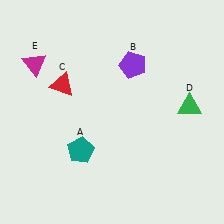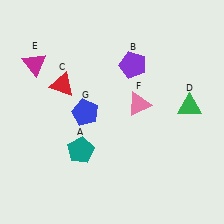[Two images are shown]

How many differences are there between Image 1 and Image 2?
There are 2 differences between the two images.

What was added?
A pink triangle (F), a blue pentagon (G) were added in Image 2.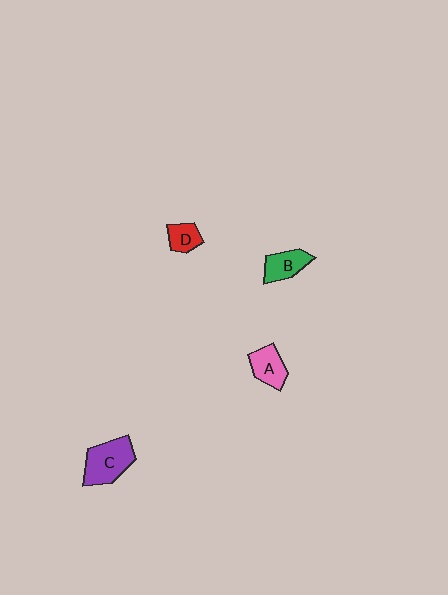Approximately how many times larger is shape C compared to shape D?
Approximately 2.1 times.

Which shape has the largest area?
Shape C (purple).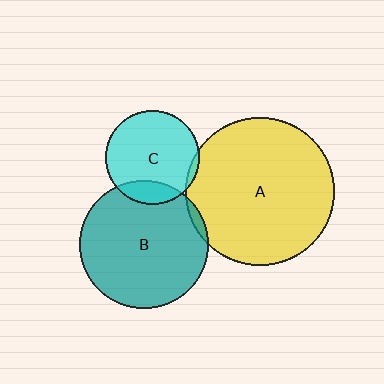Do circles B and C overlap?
Yes.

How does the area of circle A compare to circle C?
Approximately 2.5 times.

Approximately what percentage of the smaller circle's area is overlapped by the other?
Approximately 15%.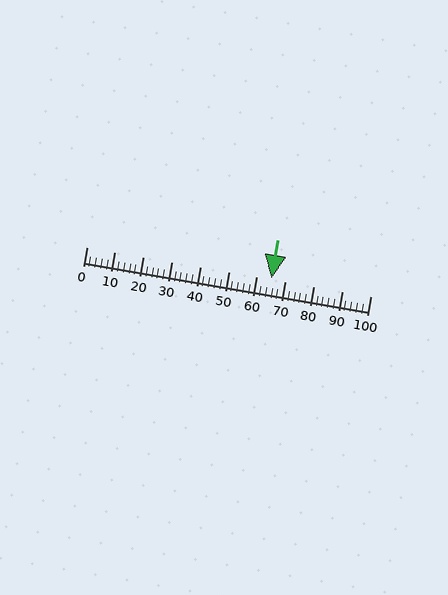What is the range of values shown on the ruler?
The ruler shows values from 0 to 100.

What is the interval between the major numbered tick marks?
The major tick marks are spaced 10 units apart.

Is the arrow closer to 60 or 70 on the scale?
The arrow is closer to 70.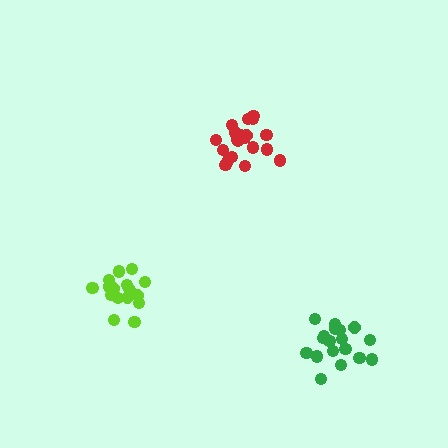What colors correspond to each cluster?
The clusters are colored: lime, red, green.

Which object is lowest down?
The green cluster is bottommost.